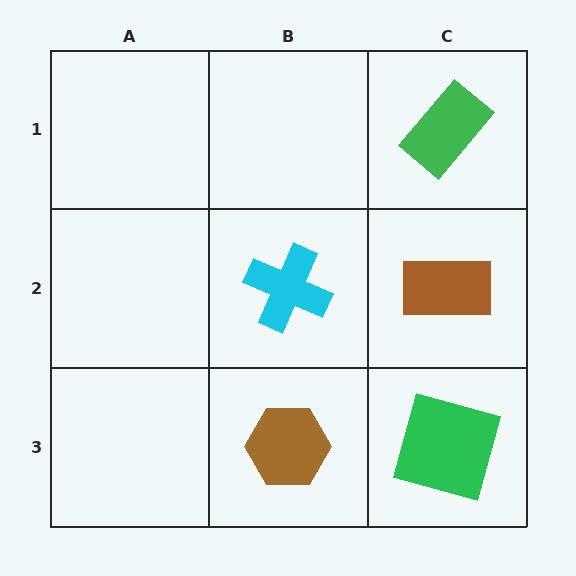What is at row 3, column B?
A brown hexagon.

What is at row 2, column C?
A brown rectangle.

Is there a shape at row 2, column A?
No, that cell is empty.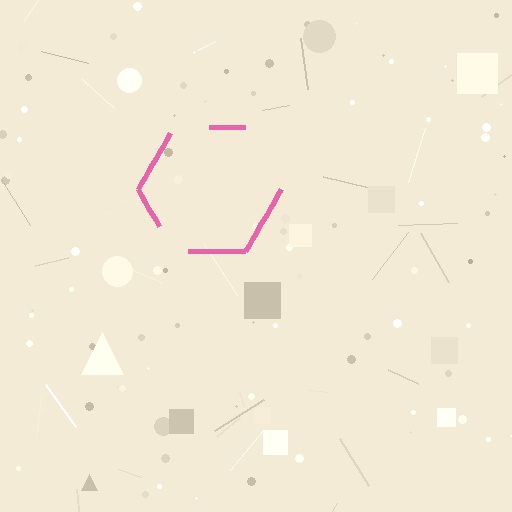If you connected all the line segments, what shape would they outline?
They would outline a hexagon.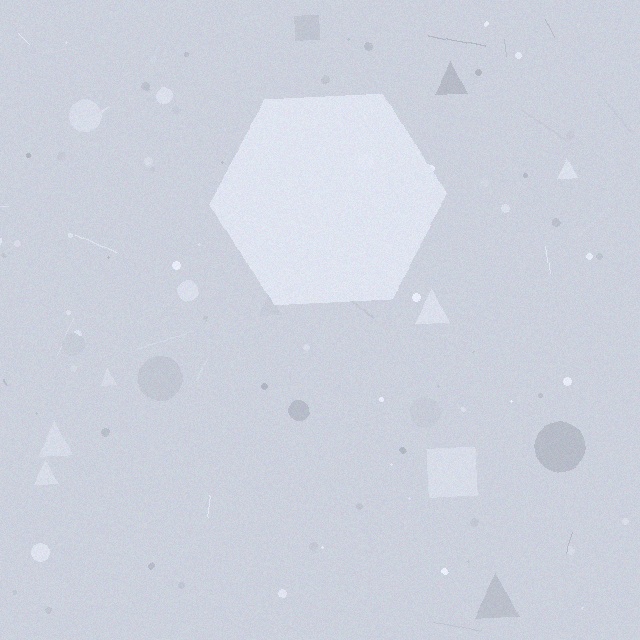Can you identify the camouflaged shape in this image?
The camouflaged shape is a hexagon.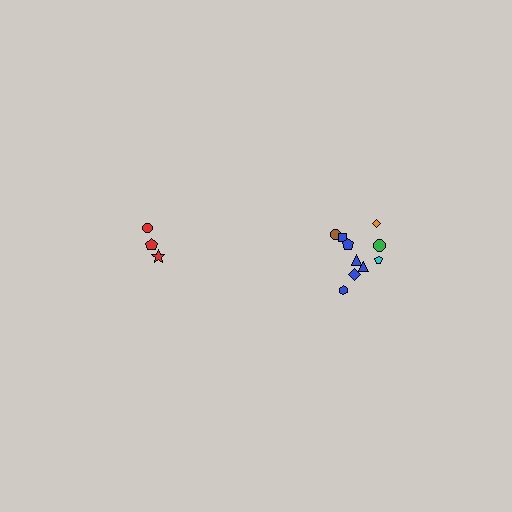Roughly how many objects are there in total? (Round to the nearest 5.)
Roughly 15 objects in total.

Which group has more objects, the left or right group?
The right group.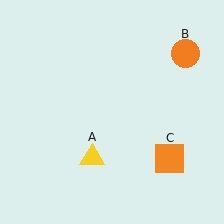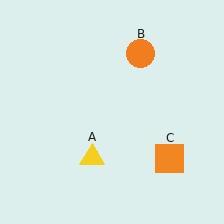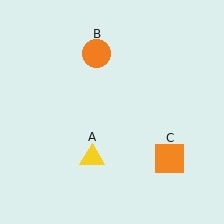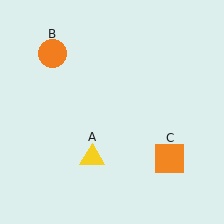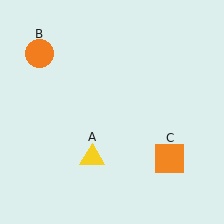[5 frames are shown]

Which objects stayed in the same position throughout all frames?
Yellow triangle (object A) and orange square (object C) remained stationary.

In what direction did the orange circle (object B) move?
The orange circle (object B) moved left.